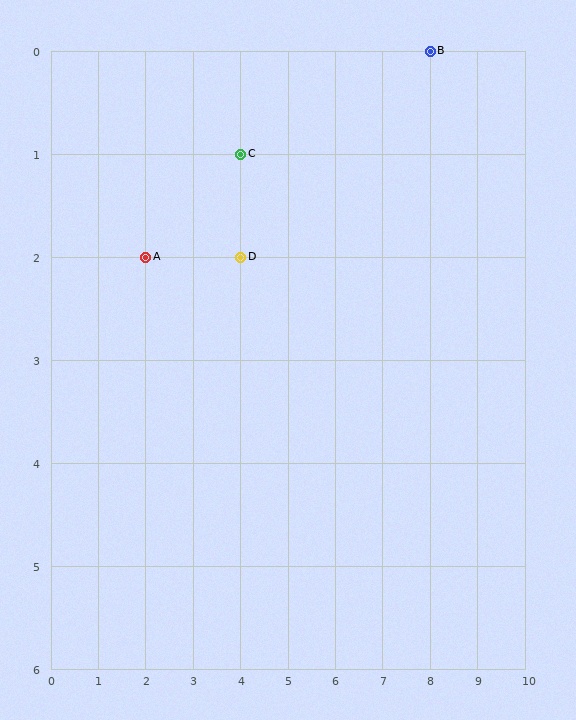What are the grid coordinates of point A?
Point A is at grid coordinates (2, 2).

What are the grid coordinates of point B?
Point B is at grid coordinates (8, 0).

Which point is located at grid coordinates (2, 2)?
Point A is at (2, 2).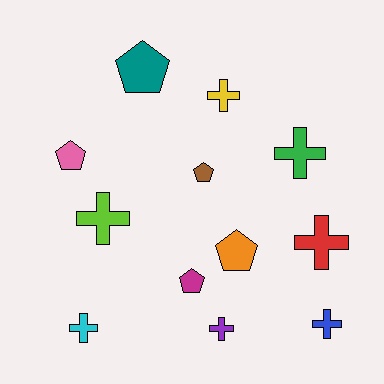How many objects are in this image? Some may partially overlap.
There are 12 objects.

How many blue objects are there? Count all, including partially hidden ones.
There is 1 blue object.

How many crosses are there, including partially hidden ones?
There are 7 crosses.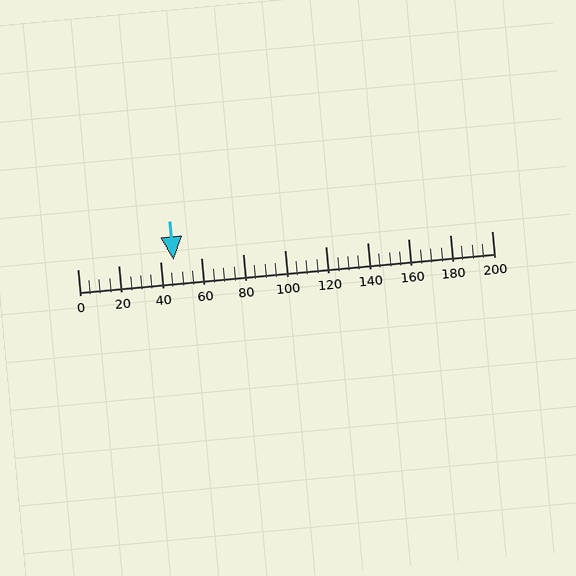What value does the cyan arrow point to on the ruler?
The cyan arrow points to approximately 47.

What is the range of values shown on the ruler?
The ruler shows values from 0 to 200.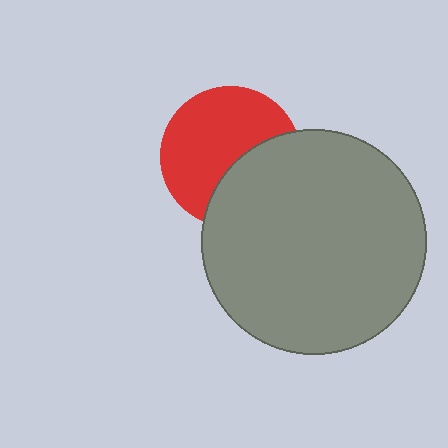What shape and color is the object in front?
The object in front is a gray circle.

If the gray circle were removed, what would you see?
You would see the complete red circle.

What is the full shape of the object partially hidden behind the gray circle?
The partially hidden object is a red circle.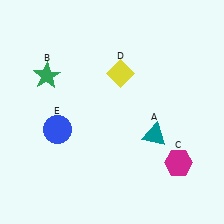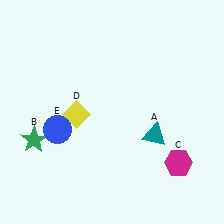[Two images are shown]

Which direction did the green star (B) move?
The green star (B) moved down.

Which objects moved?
The objects that moved are: the green star (B), the yellow diamond (D).